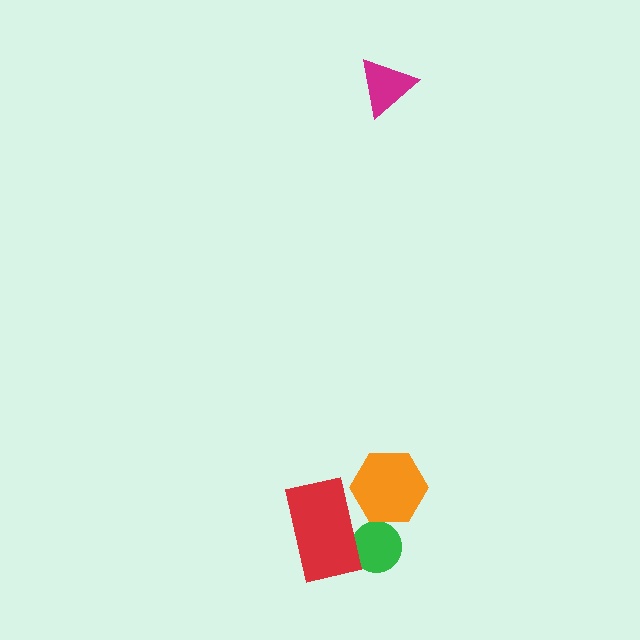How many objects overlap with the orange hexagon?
0 objects overlap with the orange hexagon.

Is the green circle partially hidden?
Yes, it is partially covered by another shape.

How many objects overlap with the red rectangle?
1 object overlaps with the red rectangle.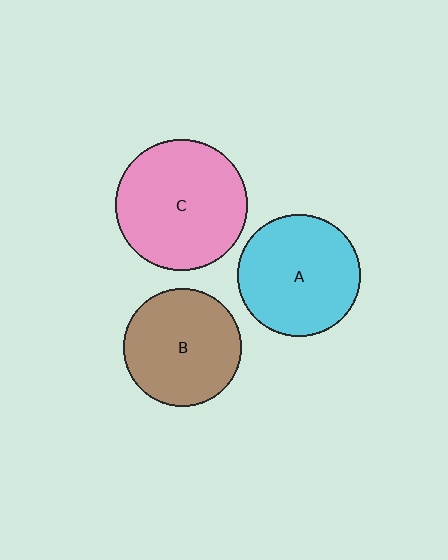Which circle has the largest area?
Circle C (pink).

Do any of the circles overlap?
No, none of the circles overlap.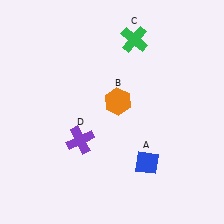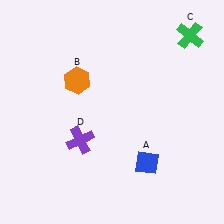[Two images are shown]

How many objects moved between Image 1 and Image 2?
2 objects moved between the two images.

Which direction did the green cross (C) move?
The green cross (C) moved right.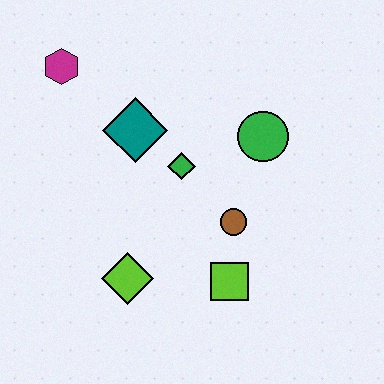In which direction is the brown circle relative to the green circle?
The brown circle is below the green circle.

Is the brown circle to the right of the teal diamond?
Yes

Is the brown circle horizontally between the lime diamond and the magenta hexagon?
No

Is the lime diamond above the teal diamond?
No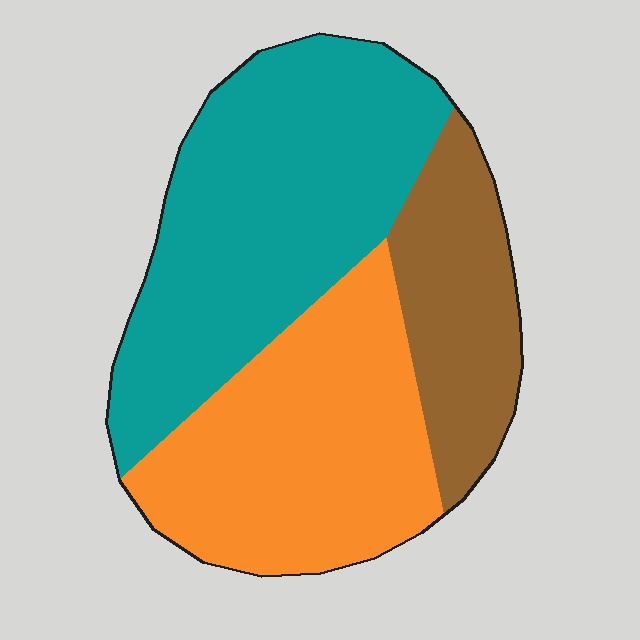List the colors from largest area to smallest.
From largest to smallest: teal, orange, brown.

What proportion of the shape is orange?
Orange takes up between a third and a half of the shape.